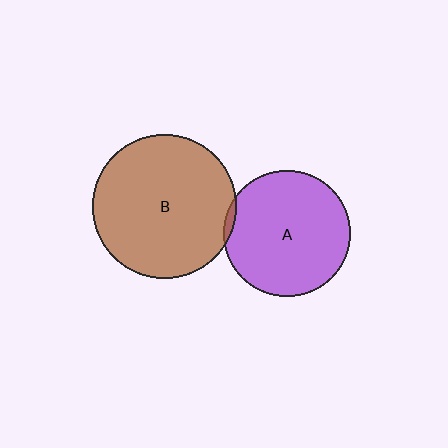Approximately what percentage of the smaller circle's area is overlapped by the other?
Approximately 5%.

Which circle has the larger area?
Circle B (brown).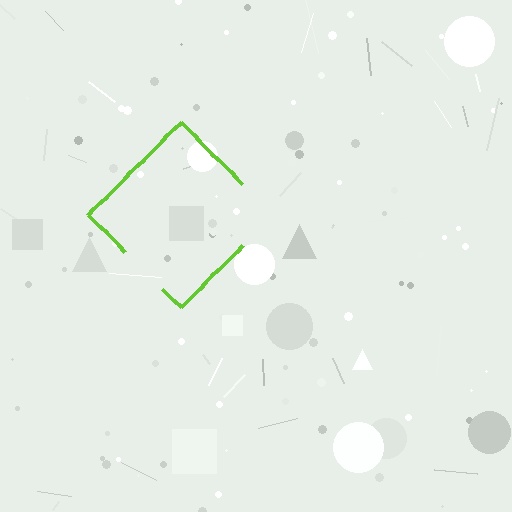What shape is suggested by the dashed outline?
The dashed outline suggests a diamond.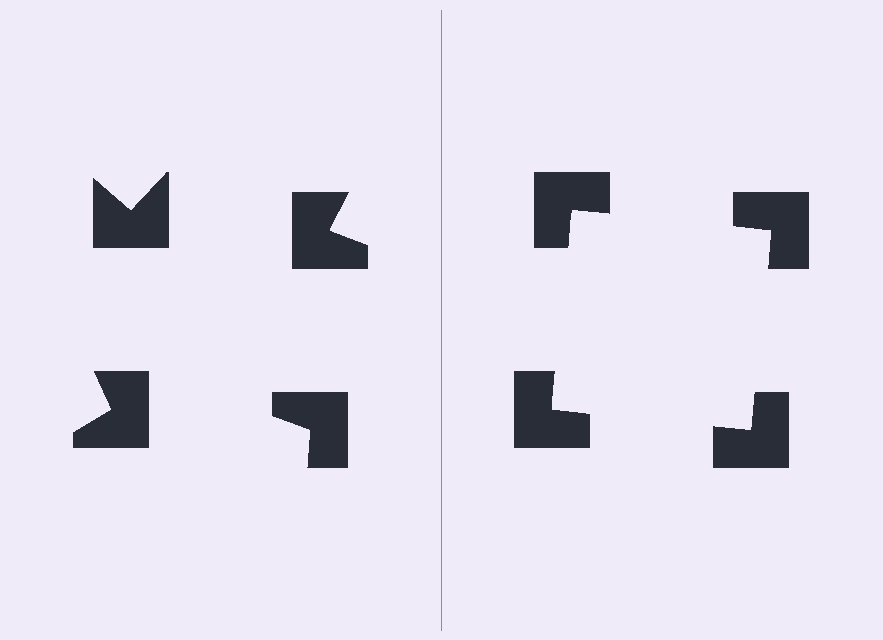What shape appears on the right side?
An illusory square.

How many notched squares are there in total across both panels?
8 — 4 on each side.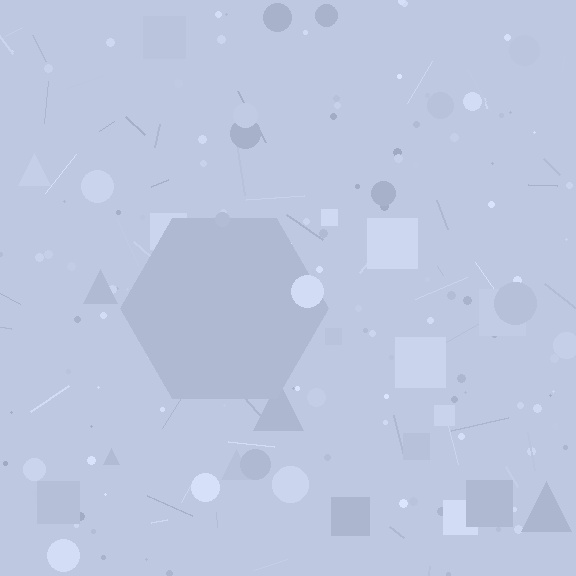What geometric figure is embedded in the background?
A hexagon is embedded in the background.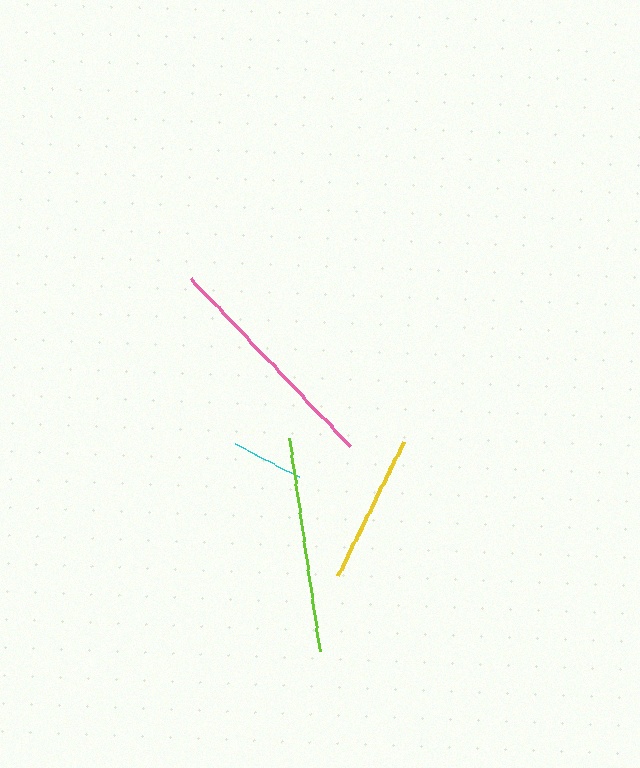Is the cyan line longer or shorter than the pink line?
The pink line is longer than the cyan line.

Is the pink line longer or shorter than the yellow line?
The pink line is longer than the yellow line.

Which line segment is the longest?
The pink line is the longest at approximately 231 pixels.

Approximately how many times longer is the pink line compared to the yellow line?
The pink line is approximately 1.6 times the length of the yellow line.